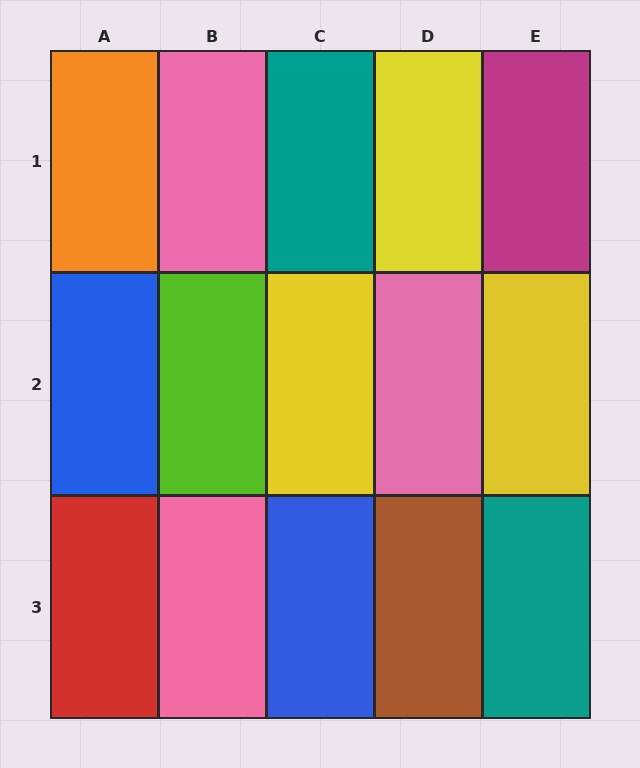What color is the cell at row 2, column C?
Yellow.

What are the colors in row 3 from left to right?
Red, pink, blue, brown, teal.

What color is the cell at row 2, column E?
Yellow.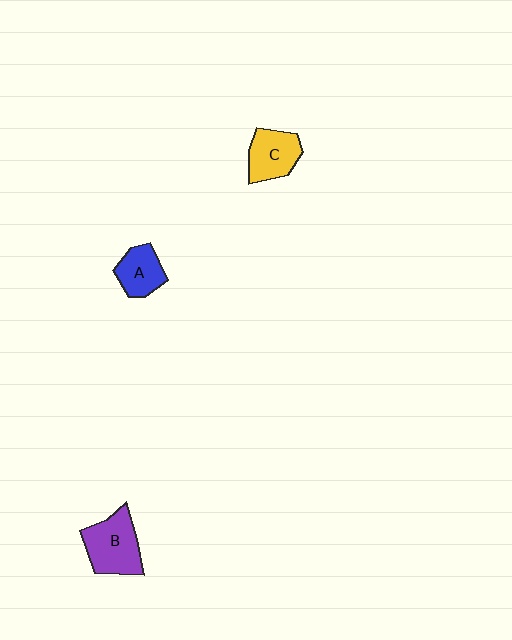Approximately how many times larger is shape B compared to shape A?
Approximately 1.5 times.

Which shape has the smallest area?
Shape A (blue).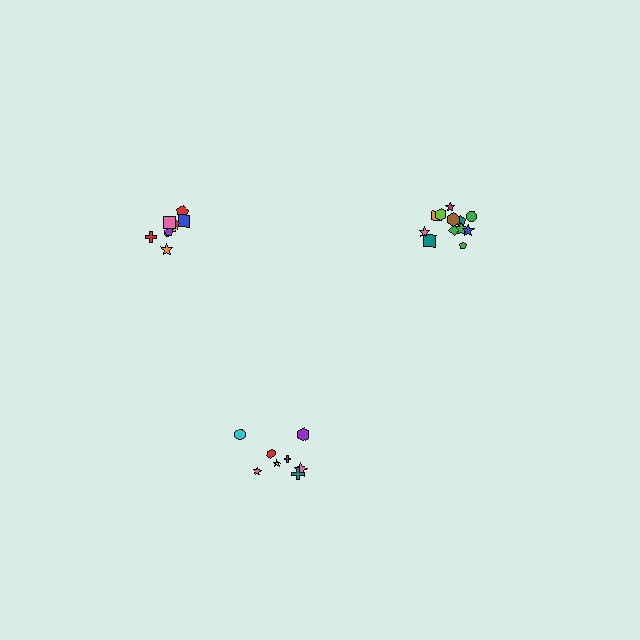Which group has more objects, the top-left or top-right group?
The top-right group.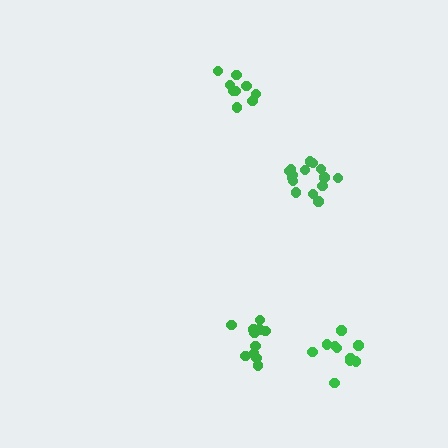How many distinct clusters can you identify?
There are 4 distinct clusters.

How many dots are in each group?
Group 1: 15 dots, Group 2: 12 dots, Group 3: 10 dots, Group 4: 9 dots (46 total).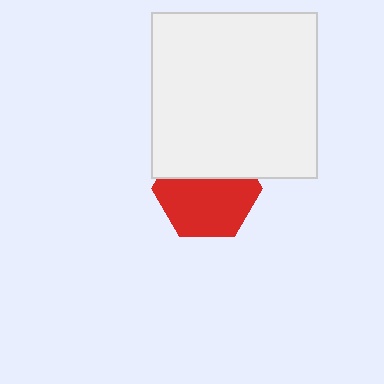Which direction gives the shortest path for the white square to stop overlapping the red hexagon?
Moving up gives the shortest separation.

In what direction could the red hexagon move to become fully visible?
The red hexagon could move down. That would shift it out from behind the white square entirely.